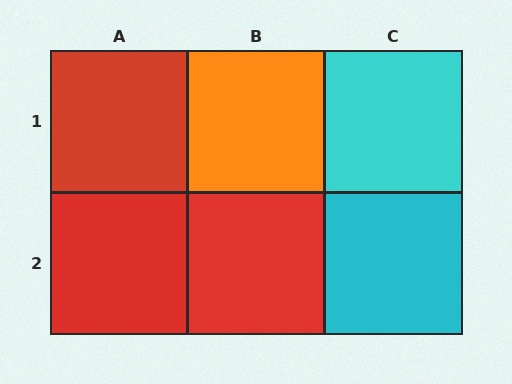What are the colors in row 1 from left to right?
Red, orange, cyan.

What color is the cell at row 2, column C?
Cyan.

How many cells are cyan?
2 cells are cyan.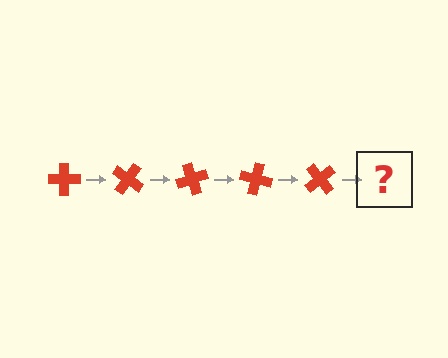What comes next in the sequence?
The next element should be a red cross rotated 175 degrees.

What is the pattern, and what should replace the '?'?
The pattern is that the cross rotates 35 degrees each step. The '?' should be a red cross rotated 175 degrees.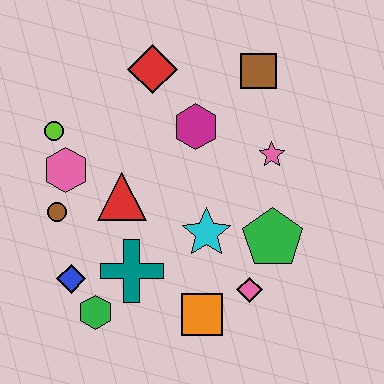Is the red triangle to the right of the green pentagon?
No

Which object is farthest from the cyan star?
The lime circle is farthest from the cyan star.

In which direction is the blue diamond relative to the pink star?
The blue diamond is to the left of the pink star.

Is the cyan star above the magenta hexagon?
No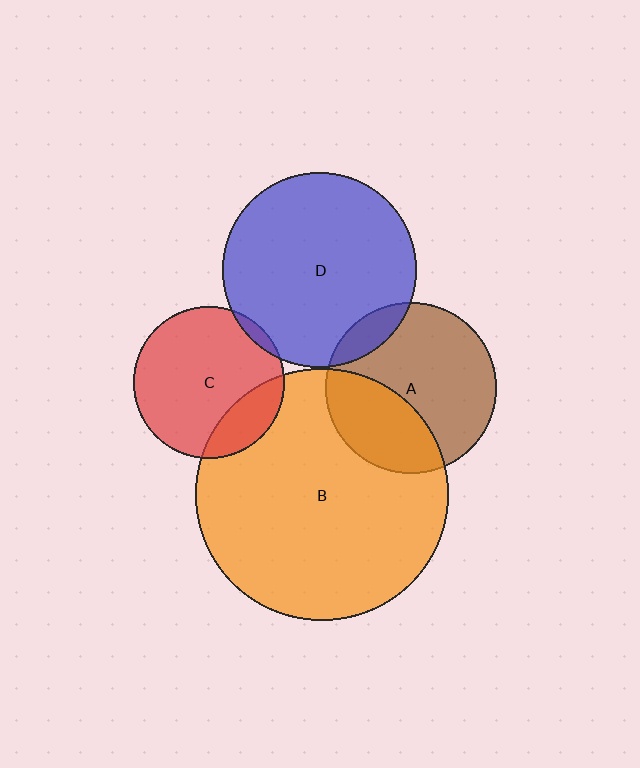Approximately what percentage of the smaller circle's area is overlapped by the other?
Approximately 5%.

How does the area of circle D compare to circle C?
Approximately 1.7 times.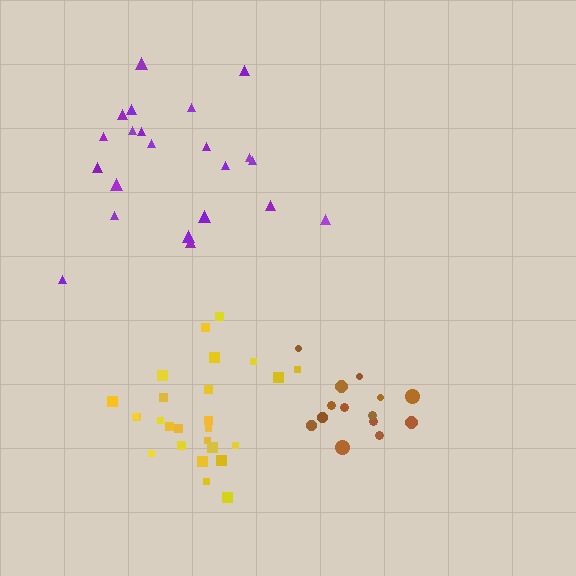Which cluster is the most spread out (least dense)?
Purple.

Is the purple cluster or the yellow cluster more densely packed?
Yellow.